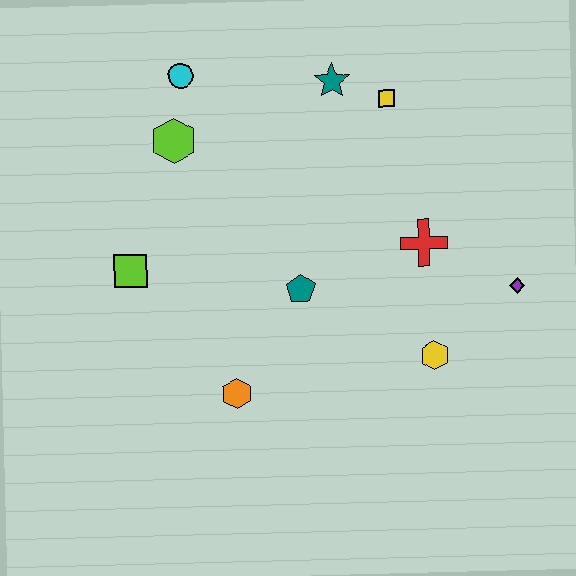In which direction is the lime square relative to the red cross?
The lime square is to the left of the red cross.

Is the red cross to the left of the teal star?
No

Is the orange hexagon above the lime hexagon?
No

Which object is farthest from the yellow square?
The orange hexagon is farthest from the yellow square.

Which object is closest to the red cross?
The purple diamond is closest to the red cross.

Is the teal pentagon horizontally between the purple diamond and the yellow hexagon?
No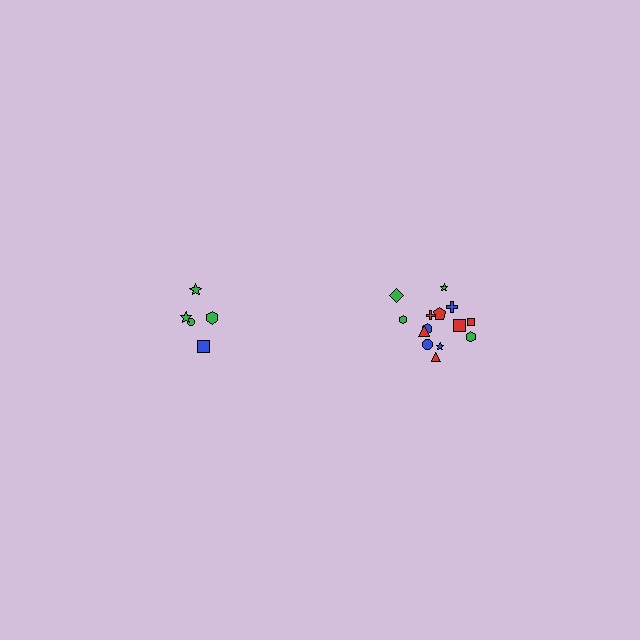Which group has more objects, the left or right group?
The right group.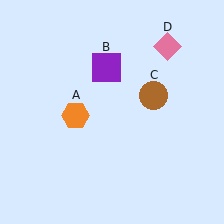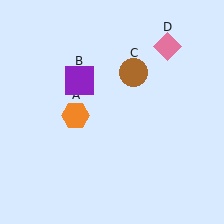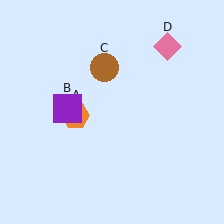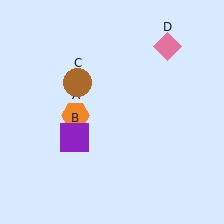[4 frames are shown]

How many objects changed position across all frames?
2 objects changed position: purple square (object B), brown circle (object C).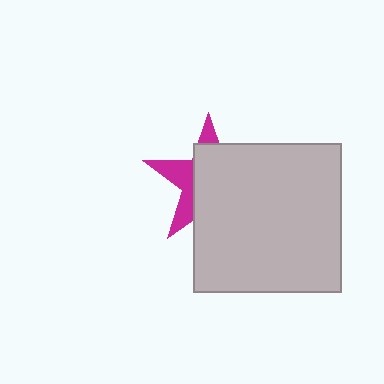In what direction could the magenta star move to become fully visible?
The magenta star could move toward the upper-left. That would shift it out from behind the light gray square entirely.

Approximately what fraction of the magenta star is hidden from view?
Roughly 65% of the magenta star is hidden behind the light gray square.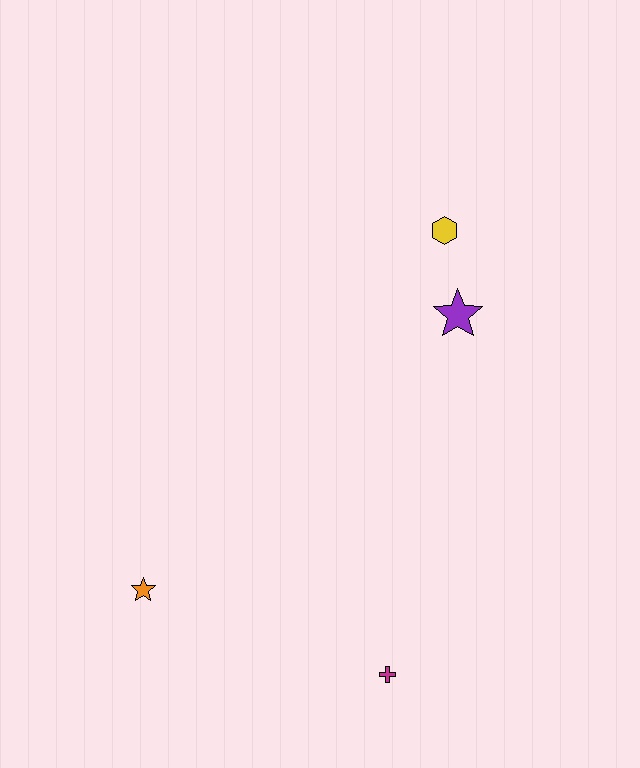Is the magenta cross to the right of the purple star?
No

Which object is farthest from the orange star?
The yellow hexagon is farthest from the orange star.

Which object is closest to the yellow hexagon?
The purple star is closest to the yellow hexagon.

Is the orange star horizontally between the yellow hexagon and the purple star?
No